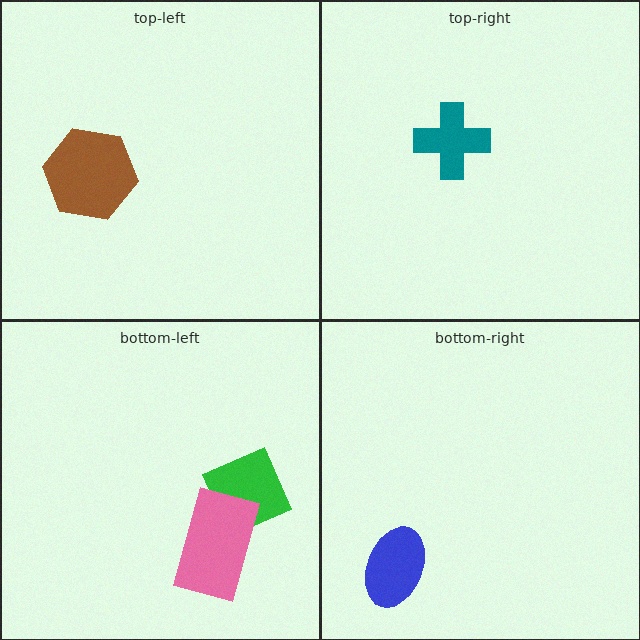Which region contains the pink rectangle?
The bottom-left region.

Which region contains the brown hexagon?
The top-left region.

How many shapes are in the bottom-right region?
1.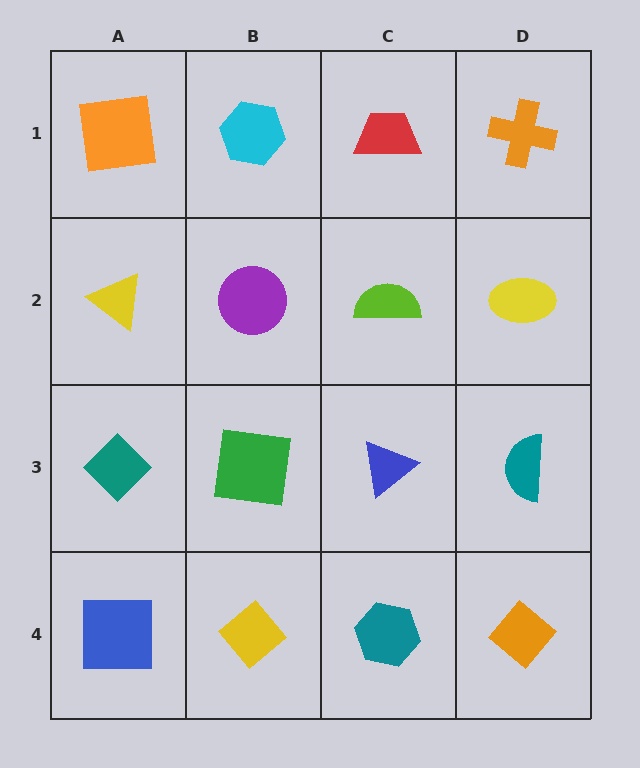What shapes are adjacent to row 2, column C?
A red trapezoid (row 1, column C), a blue triangle (row 3, column C), a purple circle (row 2, column B), a yellow ellipse (row 2, column D).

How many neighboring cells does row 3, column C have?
4.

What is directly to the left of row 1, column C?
A cyan hexagon.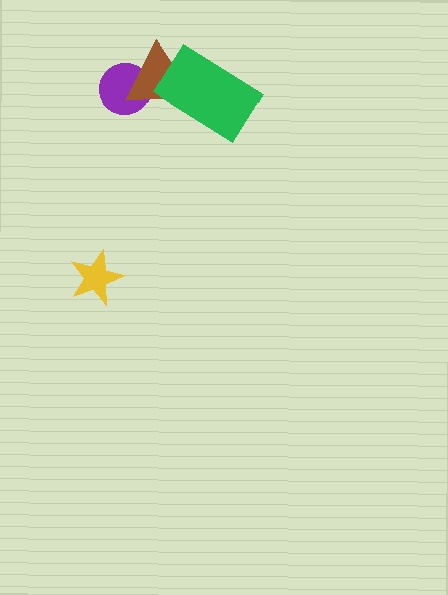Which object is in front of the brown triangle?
The green rectangle is in front of the brown triangle.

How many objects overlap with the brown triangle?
2 objects overlap with the brown triangle.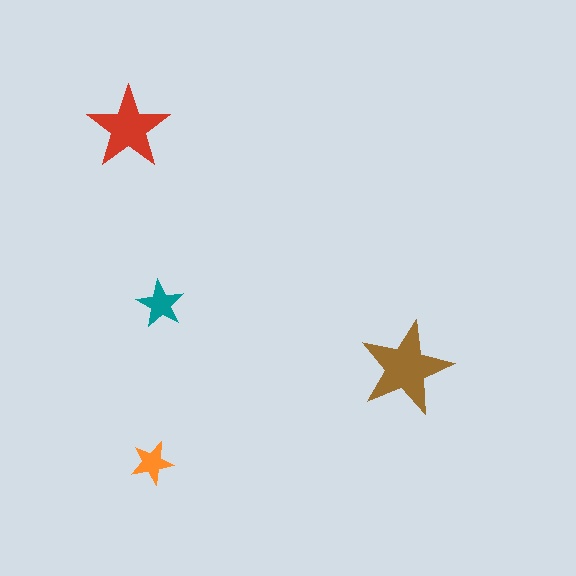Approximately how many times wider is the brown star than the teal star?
About 2 times wider.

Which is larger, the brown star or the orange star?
The brown one.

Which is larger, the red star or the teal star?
The red one.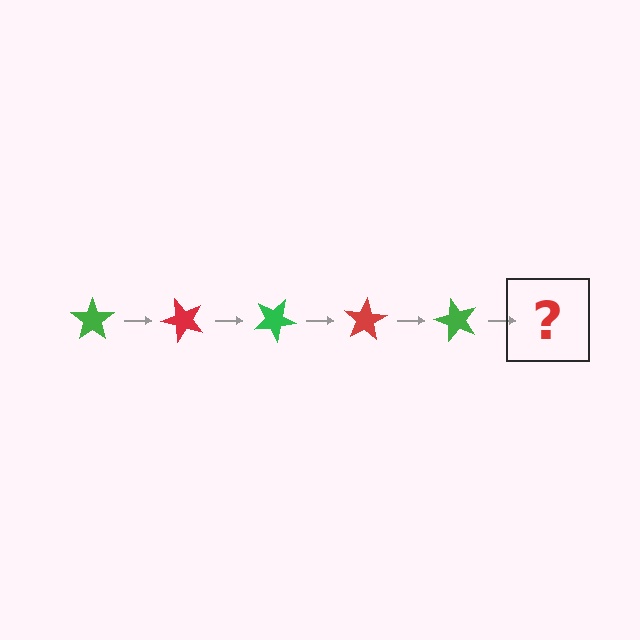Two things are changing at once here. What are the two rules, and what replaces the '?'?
The two rules are that it rotates 50 degrees each step and the color cycles through green and red. The '?' should be a red star, rotated 250 degrees from the start.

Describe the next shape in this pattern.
It should be a red star, rotated 250 degrees from the start.